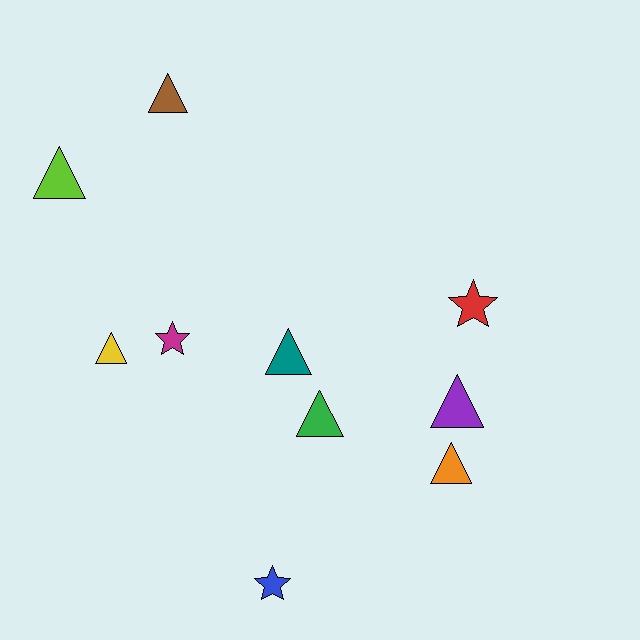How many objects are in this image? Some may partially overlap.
There are 10 objects.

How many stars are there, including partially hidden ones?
There are 3 stars.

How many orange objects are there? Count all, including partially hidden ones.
There is 1 orange object.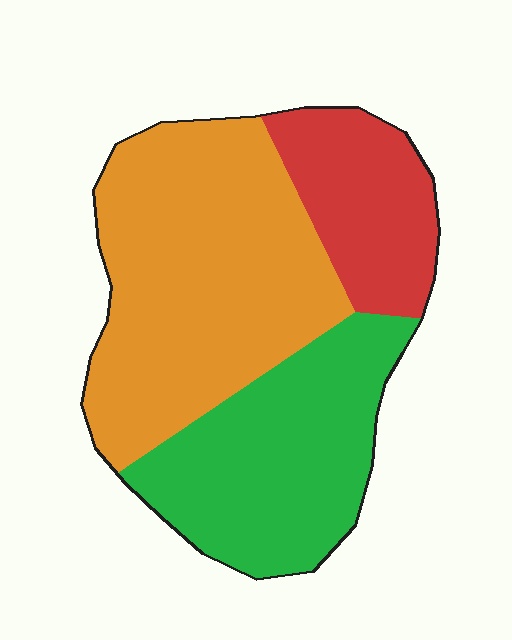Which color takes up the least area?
Red, at roughly 20%.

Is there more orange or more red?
Orange.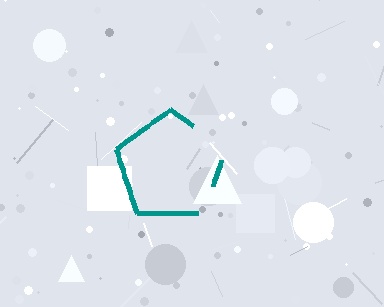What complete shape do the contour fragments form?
The contour fragments form a pentagon.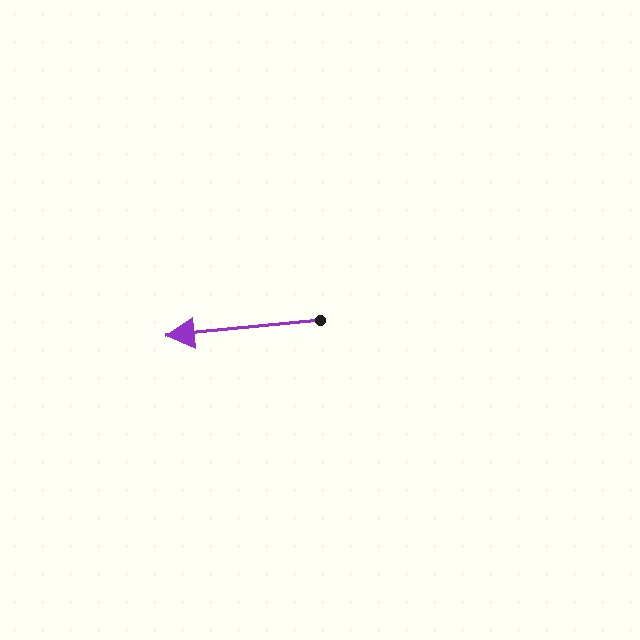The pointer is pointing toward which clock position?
Roughly 9 o'clock.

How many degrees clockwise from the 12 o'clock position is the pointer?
Approximately 264 degrees.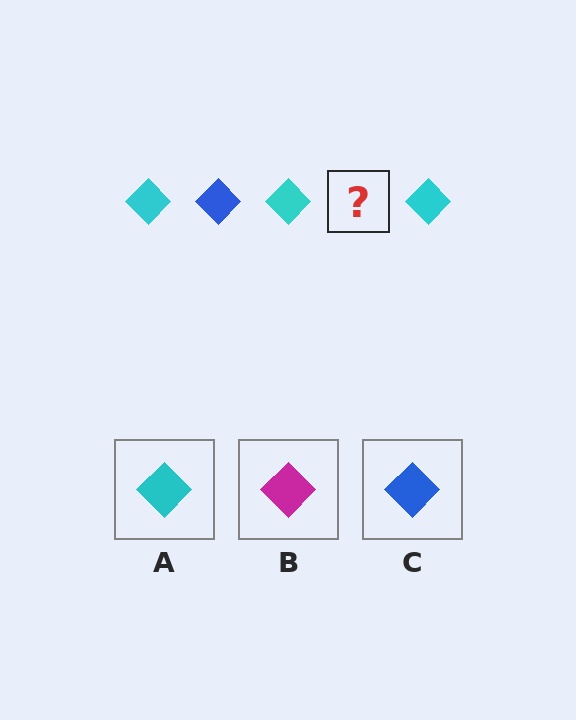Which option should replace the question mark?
Option C.